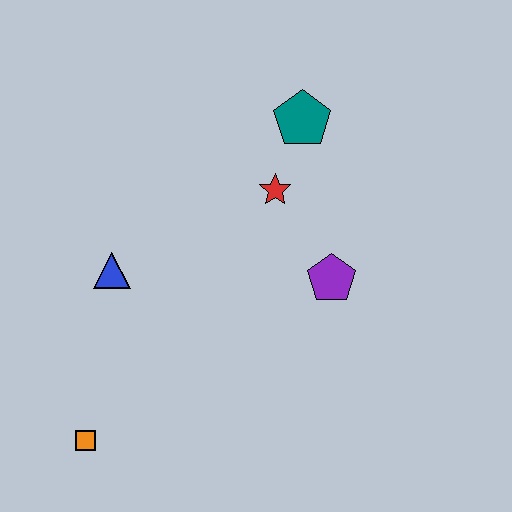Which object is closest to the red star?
The teal pentagon is closest to the red star.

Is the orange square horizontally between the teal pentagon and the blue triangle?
No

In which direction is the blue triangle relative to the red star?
The blue triangle is to the left of the red star.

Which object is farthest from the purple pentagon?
The orange square is farthest from the purple pentagon.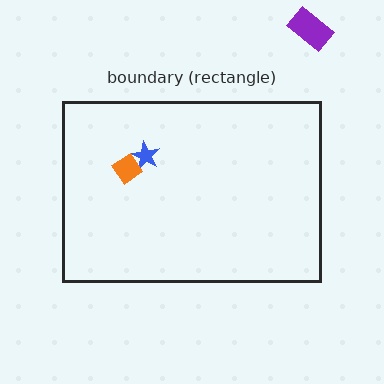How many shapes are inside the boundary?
2 inside, 1 outside.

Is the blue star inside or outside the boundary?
Inside.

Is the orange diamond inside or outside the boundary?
Inside.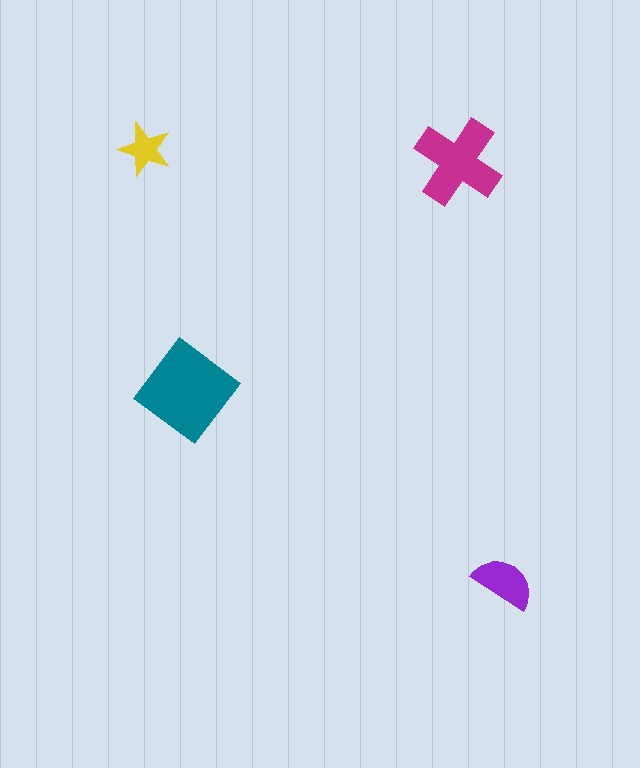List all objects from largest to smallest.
The teal diamond, the magenta cross, the purple semicircle, the yellow star.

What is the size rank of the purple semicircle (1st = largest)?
3rd.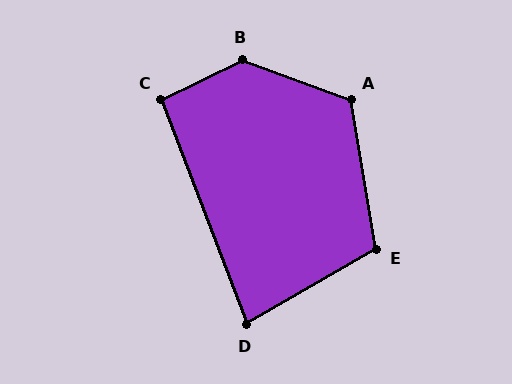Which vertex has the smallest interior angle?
D, at approximately 81 degrees.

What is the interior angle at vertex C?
Approximately 95 degrees (obtuse).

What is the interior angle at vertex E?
Approximately 111 degrees (obtuse).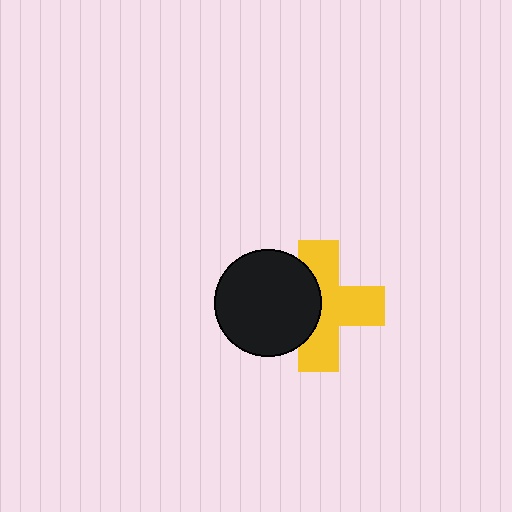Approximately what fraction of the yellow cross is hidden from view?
Roughly 37% of the yellow cross is hidden behind the black circle.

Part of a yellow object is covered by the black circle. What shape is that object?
It is a cross.